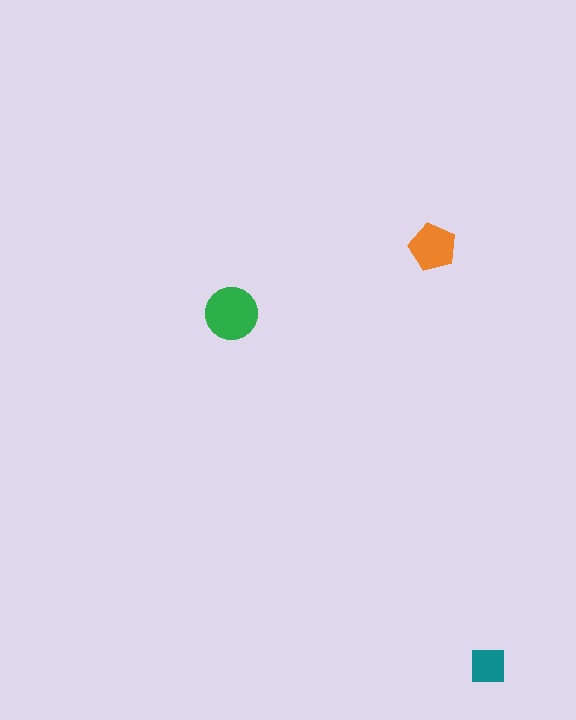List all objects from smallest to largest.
The teal square, the orange pentagon, the green circle.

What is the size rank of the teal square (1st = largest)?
3rd.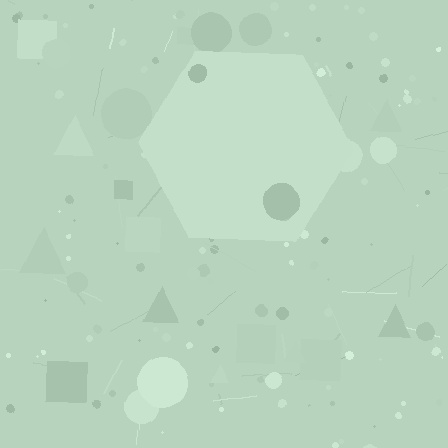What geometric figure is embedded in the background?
A hexagon is embedded in the background.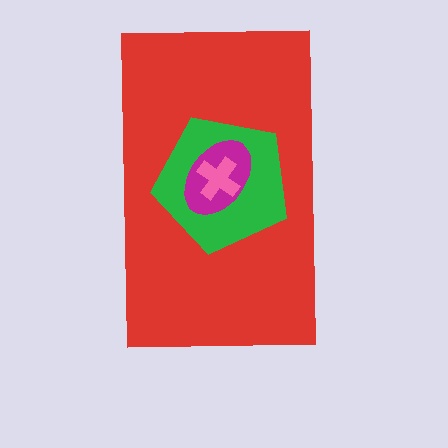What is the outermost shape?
The red rectangle.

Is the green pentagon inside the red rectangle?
Yes.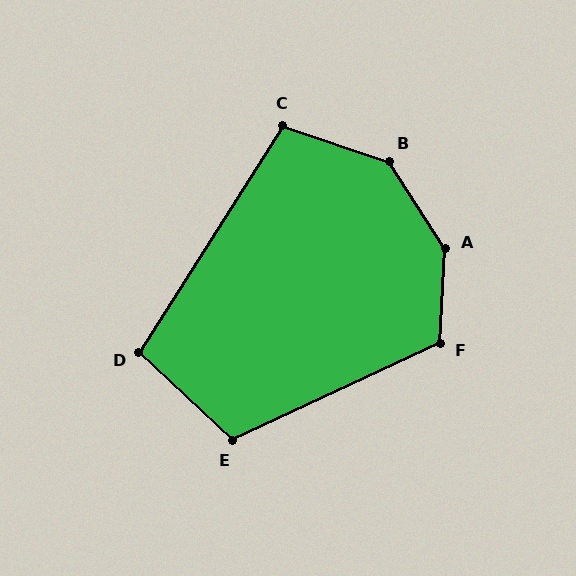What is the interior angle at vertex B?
Approximately 141 degrees (obtuse).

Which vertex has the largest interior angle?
A, at approximately 144 degrees.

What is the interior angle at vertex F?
Approximately 118 degrees (obtuse).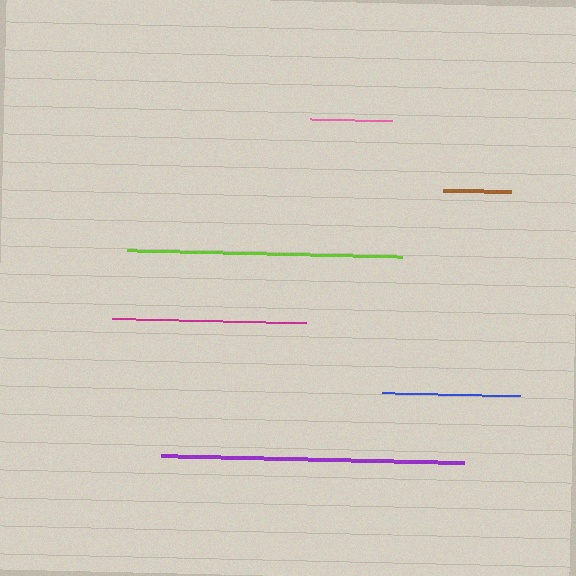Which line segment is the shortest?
The brown line is the shortest at approximately 68 pixels.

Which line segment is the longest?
The purple line is the longest at approximately 303 pixels.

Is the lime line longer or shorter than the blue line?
The lime line is longer than the blue line.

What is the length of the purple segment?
The purple segment is approximately 303 pixels long.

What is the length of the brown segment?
The brown segment is approximately 68 pixels long.